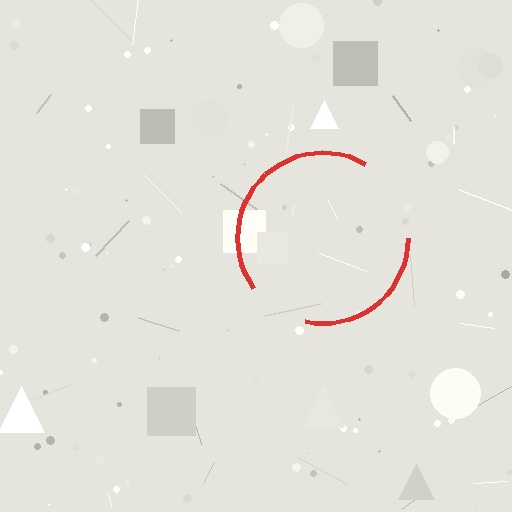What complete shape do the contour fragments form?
The contour fragments form a circle.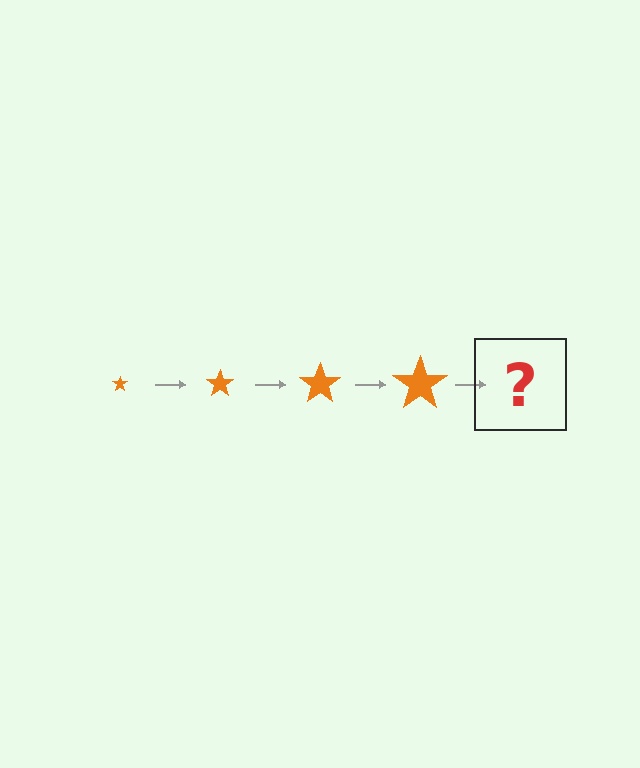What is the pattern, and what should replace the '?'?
The pattern is that the star gets progressively larger each step. The '?' should be an orange star, larger than the previous one.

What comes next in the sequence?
The next element should be an orange star, larger than the previous one.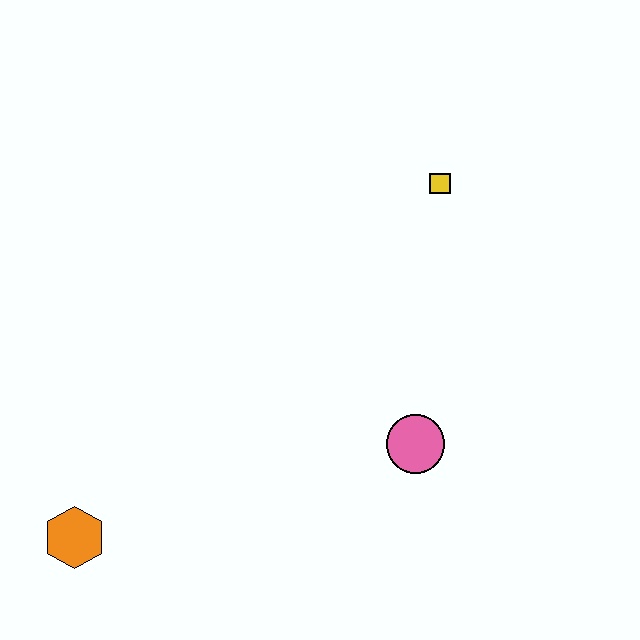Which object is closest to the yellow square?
The pink circle is closest to the yellow square.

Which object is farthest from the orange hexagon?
The yellow square is farthest from the orange hexagon.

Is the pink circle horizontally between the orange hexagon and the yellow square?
Yes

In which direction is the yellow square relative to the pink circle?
The yellow square is above the pink circle.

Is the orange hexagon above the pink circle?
No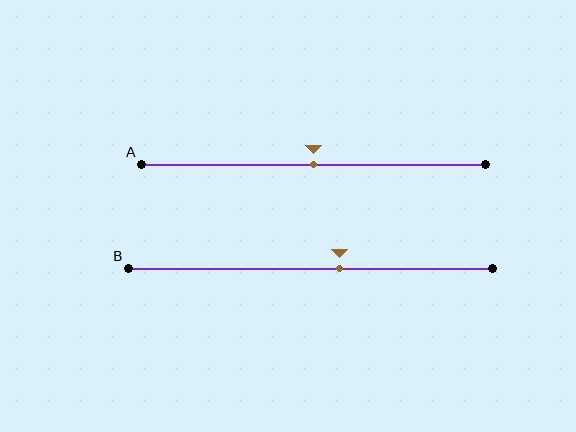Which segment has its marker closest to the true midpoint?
Segment A has its marker closest to the true midpoint.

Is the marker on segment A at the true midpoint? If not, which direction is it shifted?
Yes, the marker on segment A is at the true midpoint.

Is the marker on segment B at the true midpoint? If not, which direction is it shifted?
No, the marker on segment B is shifted to the right by about 8% of the segment length.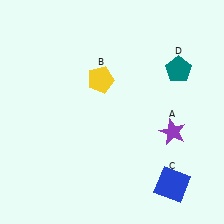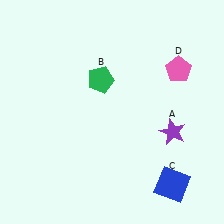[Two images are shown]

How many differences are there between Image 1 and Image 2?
There are 2 differences between the two images.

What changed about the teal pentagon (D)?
In Image 1, D is teal. In Image 2, it changed to pink.